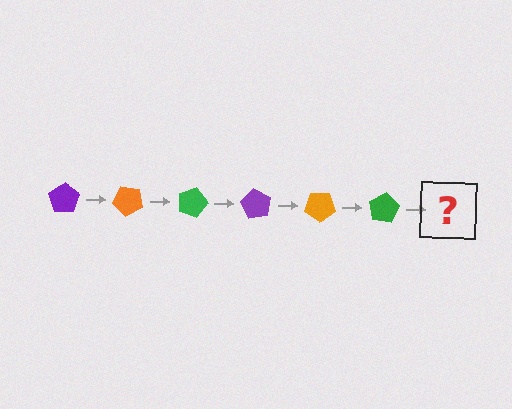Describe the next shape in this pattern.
It should be a purple pentagon, rotated 270 degrees from the start.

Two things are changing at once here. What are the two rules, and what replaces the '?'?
The two rules are that it rotates 45 degrees each step and the color cycles through purple, orange, and green. The '?' should be a purple pentagon, rotated 270 degrees from the start.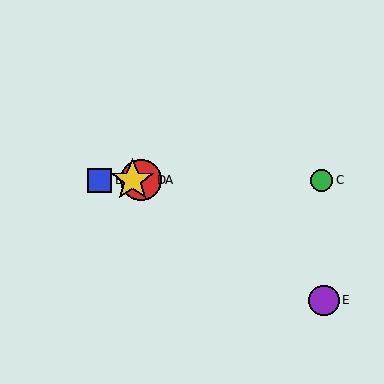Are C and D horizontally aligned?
Yes, both are at y≈180.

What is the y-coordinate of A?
Object A is at y≈180.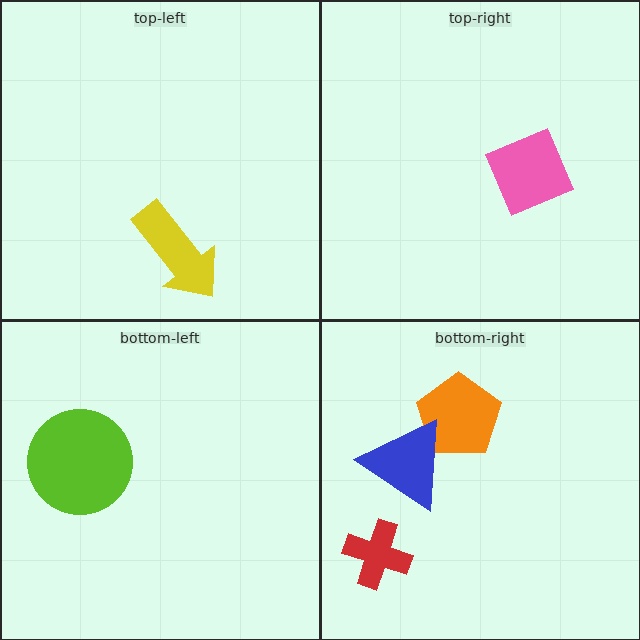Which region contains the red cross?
The bottom-right region.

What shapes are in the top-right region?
The pink square.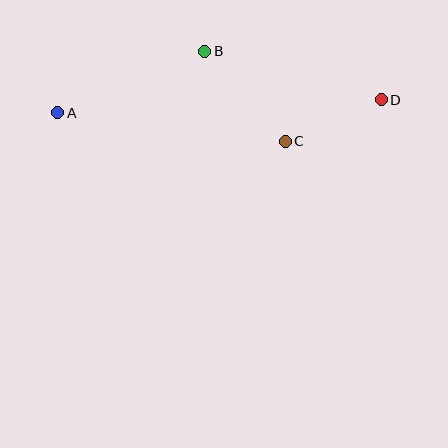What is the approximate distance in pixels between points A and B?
The distance between A and B is approximately 159 pixels.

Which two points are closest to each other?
Points C and D are closest to each other.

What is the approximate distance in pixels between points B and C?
The distance between B and C is approximately 121 pixels.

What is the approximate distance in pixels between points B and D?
The distance between B and D is approximately 183 pixels.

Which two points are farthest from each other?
Points A and D are farthest from each other.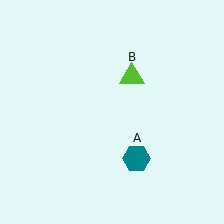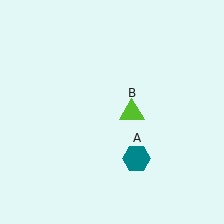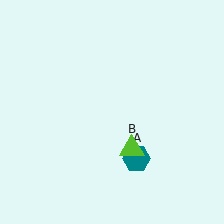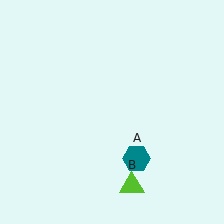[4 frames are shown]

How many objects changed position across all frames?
1 object changed position: lime triangle (object B).